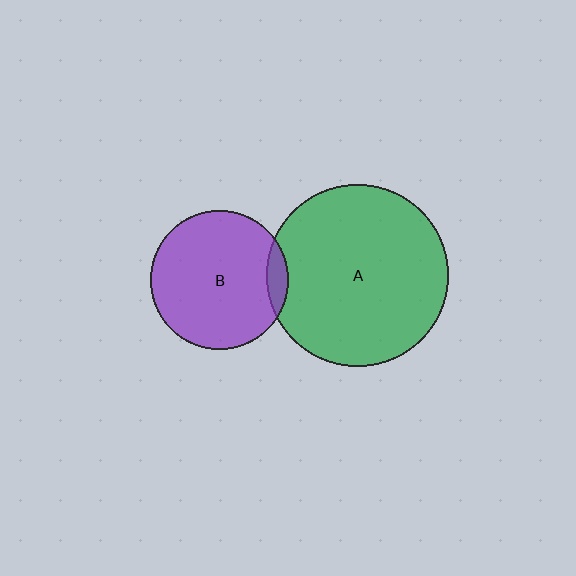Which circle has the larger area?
Circle A (green).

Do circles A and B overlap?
Yes.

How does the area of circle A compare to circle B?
Approximately 1.7 times.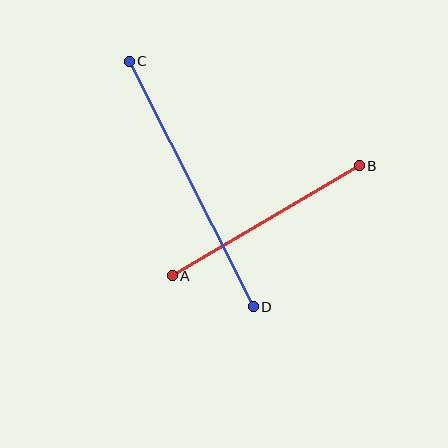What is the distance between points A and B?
The distance is approximately 217 pixels.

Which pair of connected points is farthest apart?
Points C and D are farthest apart.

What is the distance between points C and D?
The distance is approximately 275 pixels.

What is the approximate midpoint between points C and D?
The midpoint is at approximately (191, 184) pixels.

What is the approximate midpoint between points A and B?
The midpoint is at approximately (266, 221) pixels.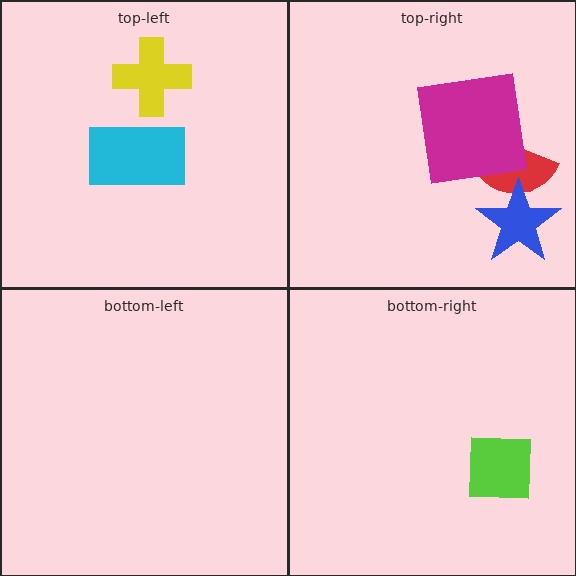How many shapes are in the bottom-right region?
1.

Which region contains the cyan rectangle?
The top-left region.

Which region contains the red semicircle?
The top-right region.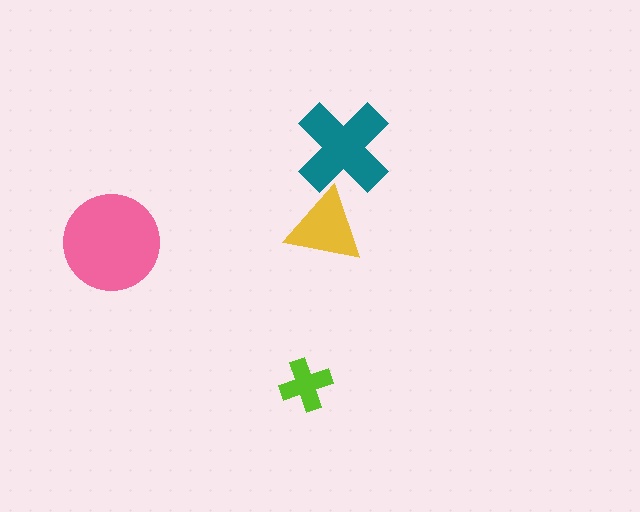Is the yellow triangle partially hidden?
Yes, it is partially covered by another shape.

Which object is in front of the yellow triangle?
The teal cross is in front of the yellow triangle.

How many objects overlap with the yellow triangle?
1 object overlaps with the yellow triangle.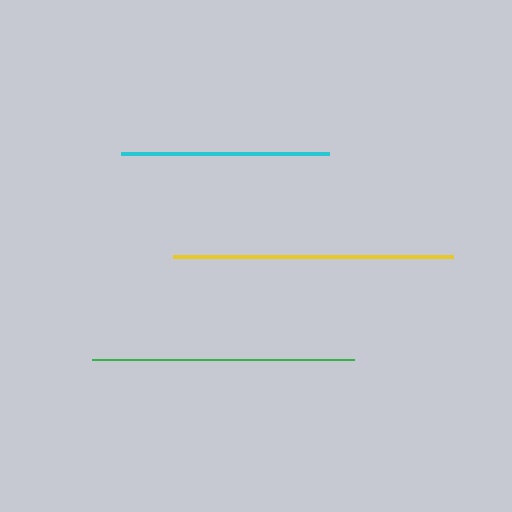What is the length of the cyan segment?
The cyan segment is approximately 208 pixels long.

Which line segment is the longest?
The yellow line is the longest at approximately 281 pixels.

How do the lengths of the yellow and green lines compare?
The yellow and green lines are approximately the same length.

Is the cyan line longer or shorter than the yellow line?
The yellow line is longer than the cyan line.